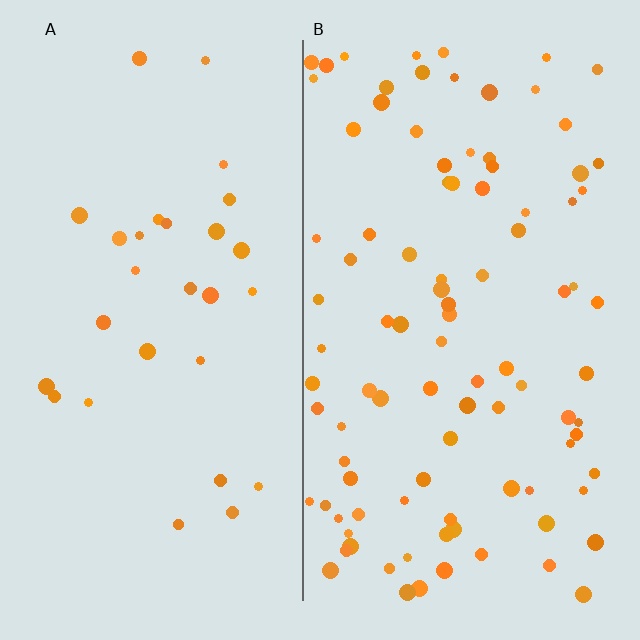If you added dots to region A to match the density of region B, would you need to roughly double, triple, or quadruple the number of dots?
Approximately triple.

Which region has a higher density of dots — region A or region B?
B (the right).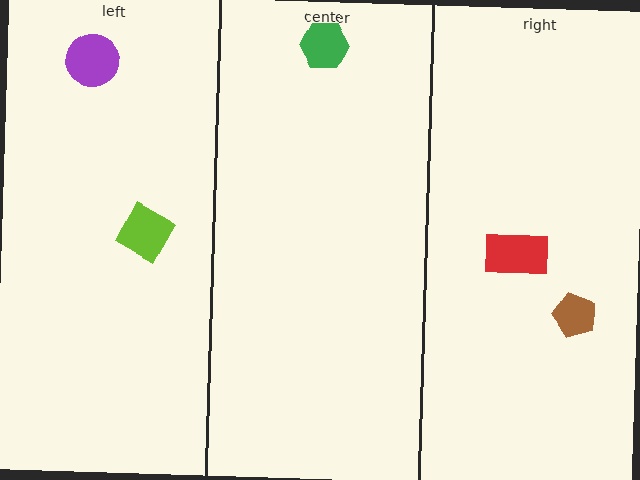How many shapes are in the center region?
1.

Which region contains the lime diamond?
The left region.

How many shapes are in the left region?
2.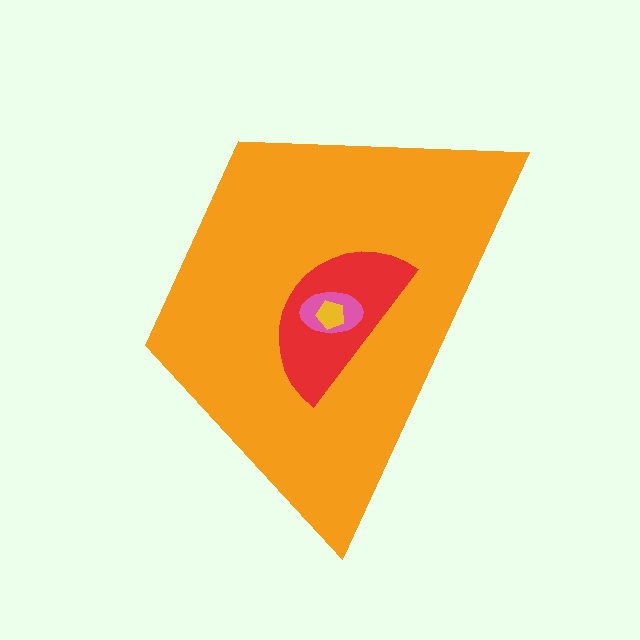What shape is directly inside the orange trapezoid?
The red semicircle.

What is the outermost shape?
The orange trapezoid.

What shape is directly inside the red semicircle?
The pink ellipse.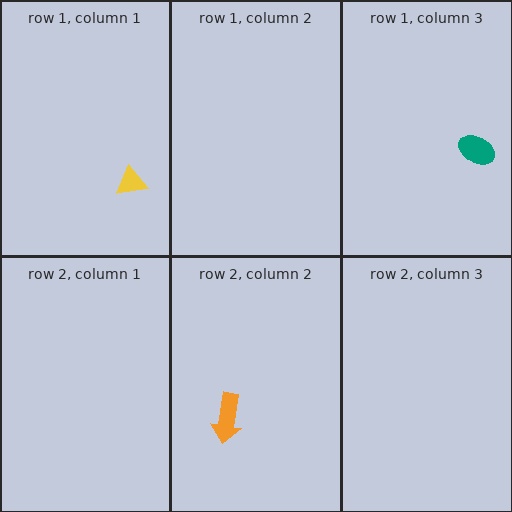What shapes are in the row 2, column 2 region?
The orange arrow.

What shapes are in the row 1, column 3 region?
The teal ellipse.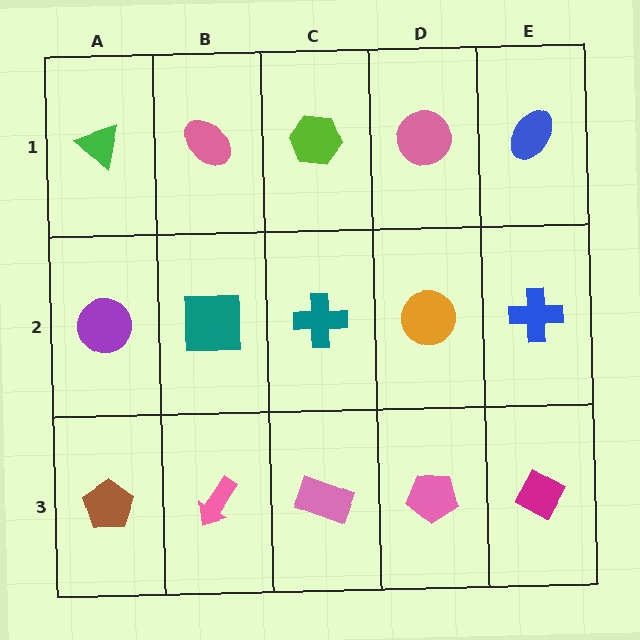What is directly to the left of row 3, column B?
A brown pentagon.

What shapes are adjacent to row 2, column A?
A green triangle (row 1, column A), a brown pentagon (row 3, column A), a teal square (row 2, column B).